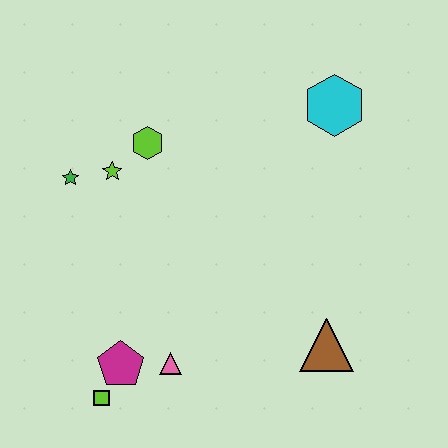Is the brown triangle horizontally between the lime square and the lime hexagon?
No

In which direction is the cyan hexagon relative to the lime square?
The cyan hexagon is above the lime square.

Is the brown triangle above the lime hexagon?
No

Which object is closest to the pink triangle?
The magenta pentagon is closest to the pink triangle.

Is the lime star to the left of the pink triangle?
Yes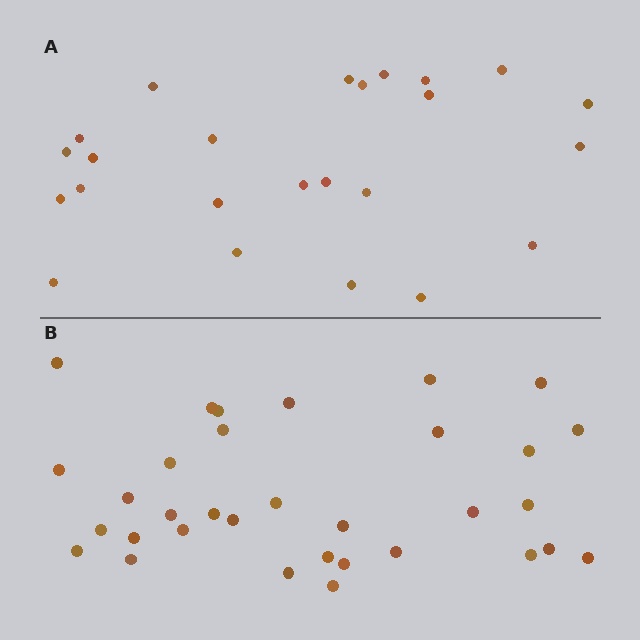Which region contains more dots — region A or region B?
Region B (the bottom region) has more dots.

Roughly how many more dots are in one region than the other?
Region B has roughly 8 or so more dots than region A.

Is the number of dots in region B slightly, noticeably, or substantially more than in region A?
Region B has noticeably more, but not dramatically so. The ratio is roughly 1.4 to 1.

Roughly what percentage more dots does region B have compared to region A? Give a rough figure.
About 40% more.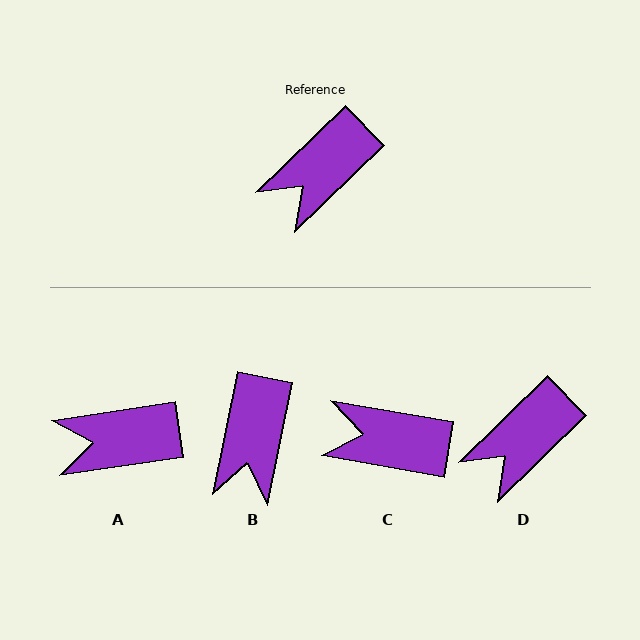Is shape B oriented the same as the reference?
No, it is off by about 35 degrees.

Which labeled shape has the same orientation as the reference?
D.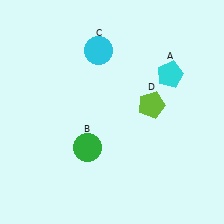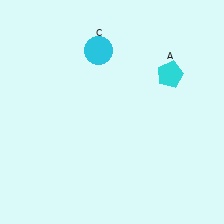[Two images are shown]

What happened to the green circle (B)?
The green circle (B) was removed in Image 2. It was in the bottom-left area of Image 1.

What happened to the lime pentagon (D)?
The lime pentagon (D) was removed in Image 2. It was in the top-right area of Image 1.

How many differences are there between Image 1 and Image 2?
There are 2 differences between the two images.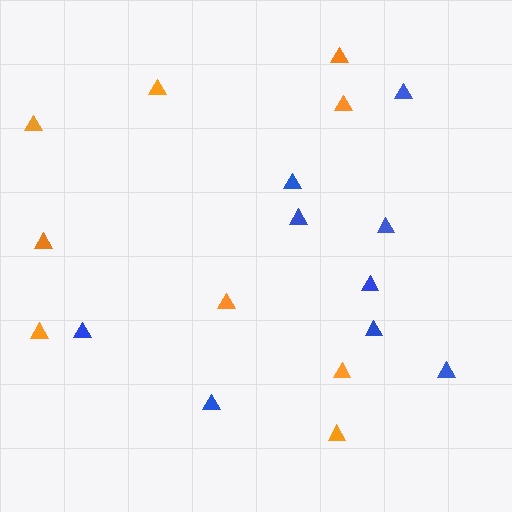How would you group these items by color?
There are 2 groups: one group of blue triangles (9) and one group of orange triangles (9).